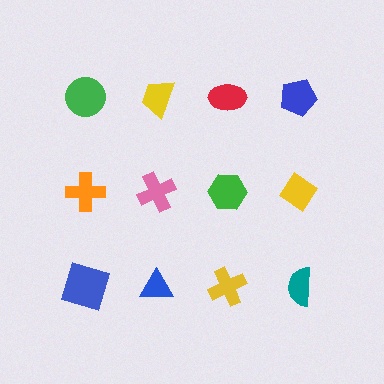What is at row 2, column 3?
A green hexagon.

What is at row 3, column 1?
A blue square.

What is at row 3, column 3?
A yellow cross.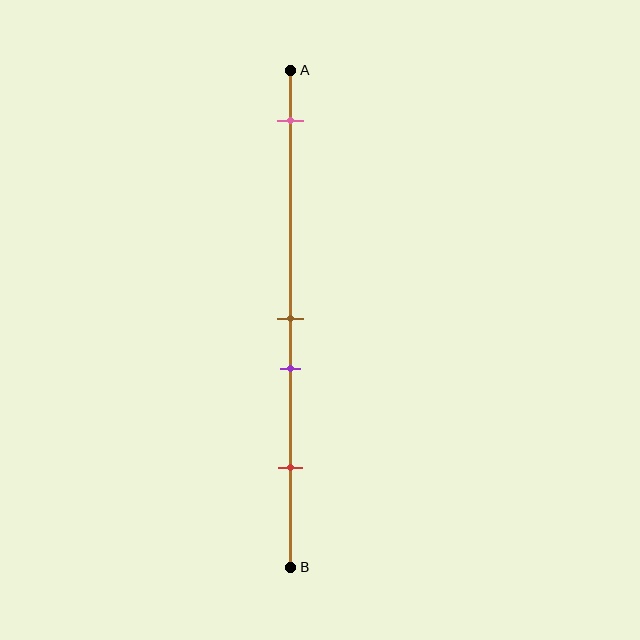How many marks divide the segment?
There are 4 marks dividing the segment.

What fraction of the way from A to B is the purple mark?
The purple mark is approximately 60% (0.6) of the way from A to B.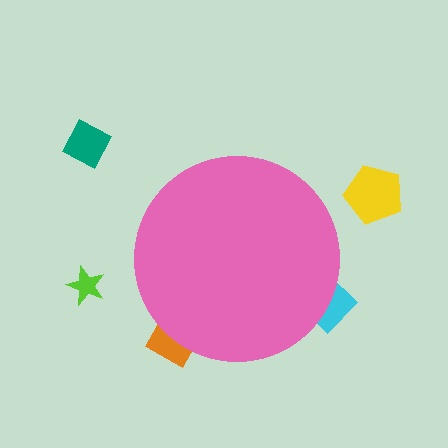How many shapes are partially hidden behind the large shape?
2 shapes are partially hidden.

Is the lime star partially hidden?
No, the lime star is fully visible.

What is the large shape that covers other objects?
A pink circle.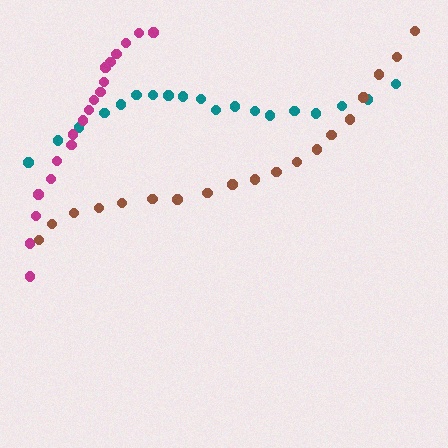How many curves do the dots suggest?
There are 3 distinct paths.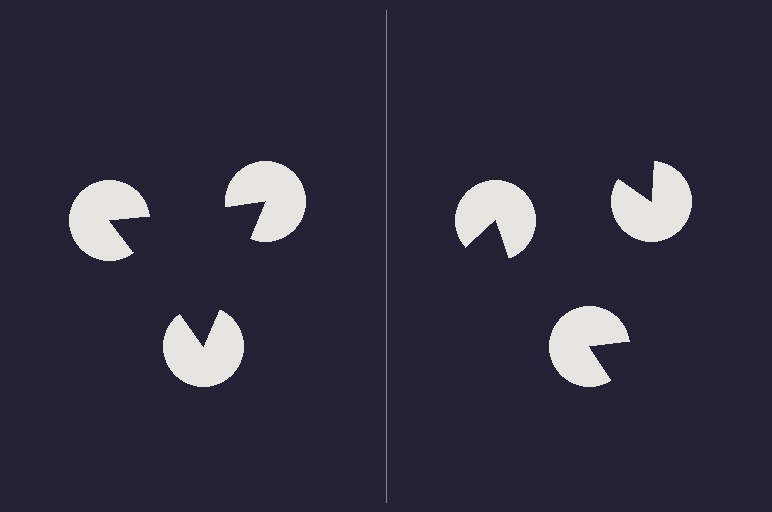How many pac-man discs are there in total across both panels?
6 — 3 on each side.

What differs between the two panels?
The pac-man discs are positioned identically on both sides; only the wedge orientations differ. On the left they align to a triangle; on the right they are misaligned.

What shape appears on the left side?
An illusory triangle.